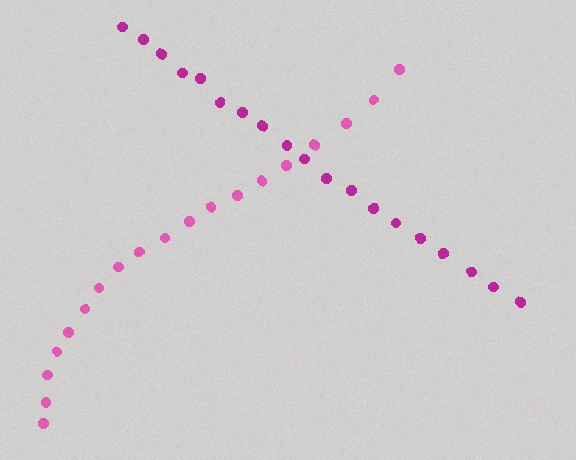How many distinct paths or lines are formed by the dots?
There are 2 distinct paths.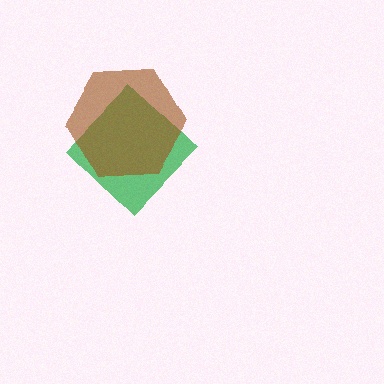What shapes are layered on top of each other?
The layered shapes are: a green diamond, a brown hexagon.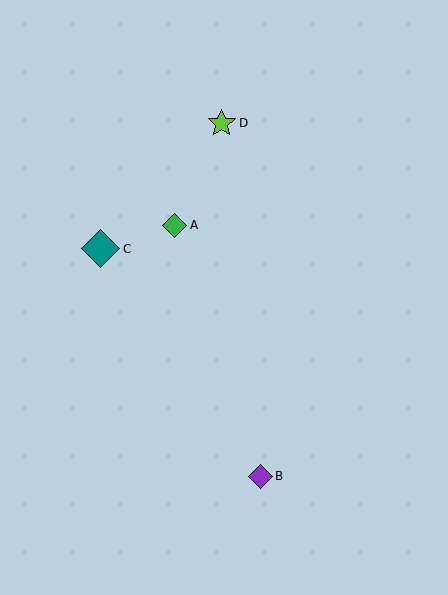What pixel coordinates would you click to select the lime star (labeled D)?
Click at (222, 123) to select the lime star D.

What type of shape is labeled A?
Shape A is a green diamond.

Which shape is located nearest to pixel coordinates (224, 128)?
The lime star (labeled D) at (222, 123) is nearest to that location.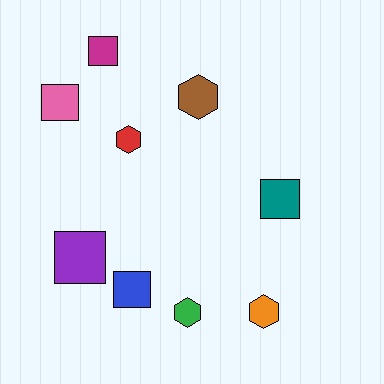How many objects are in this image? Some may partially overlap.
There are 9 objects.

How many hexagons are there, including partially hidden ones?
There are 4 hexagons.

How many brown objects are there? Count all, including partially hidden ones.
There is 1 brown object.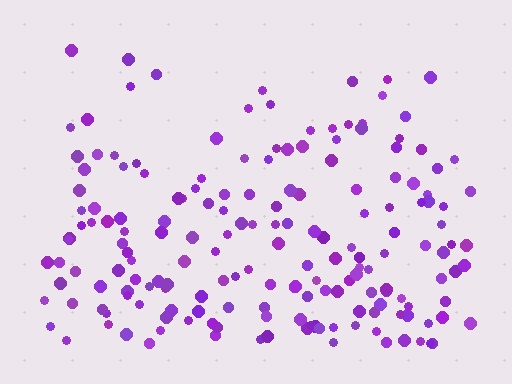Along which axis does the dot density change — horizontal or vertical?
Vertical.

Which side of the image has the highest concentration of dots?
The bottom.